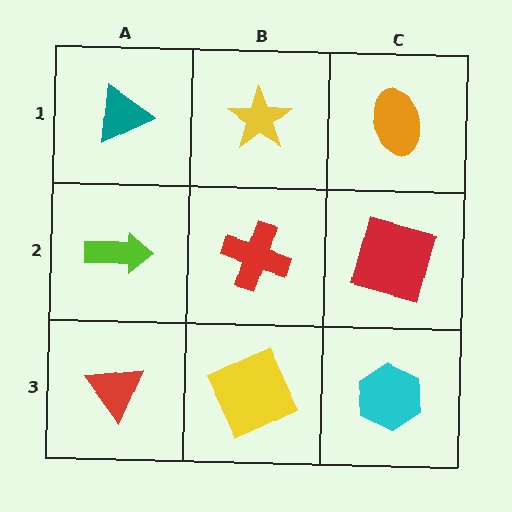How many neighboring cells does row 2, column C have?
3.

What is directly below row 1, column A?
A lime arrow.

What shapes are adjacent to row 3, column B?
A red cross (row 2, column B), a red triangle (row 3, column A), a cyan hexagon (row 3, column C).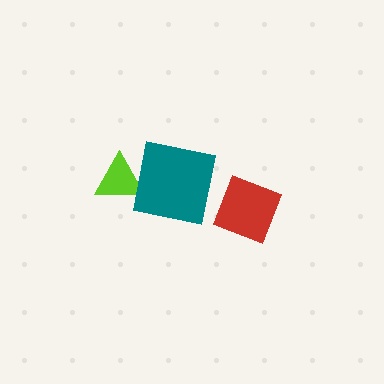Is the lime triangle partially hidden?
Yes, it is partially covered by another shape.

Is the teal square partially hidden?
No, no other shape covers it.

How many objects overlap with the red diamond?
0 objects overlap with the red diamond.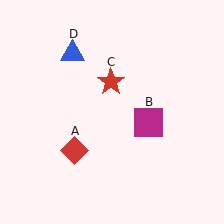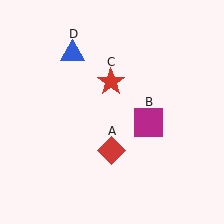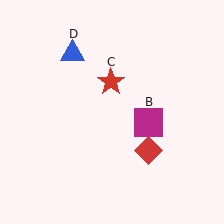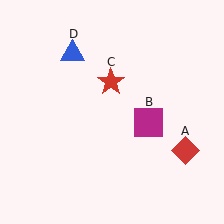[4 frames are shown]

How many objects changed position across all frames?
1 object changed position: red diamond (object A).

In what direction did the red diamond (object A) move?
The red diamond (object A) moved right.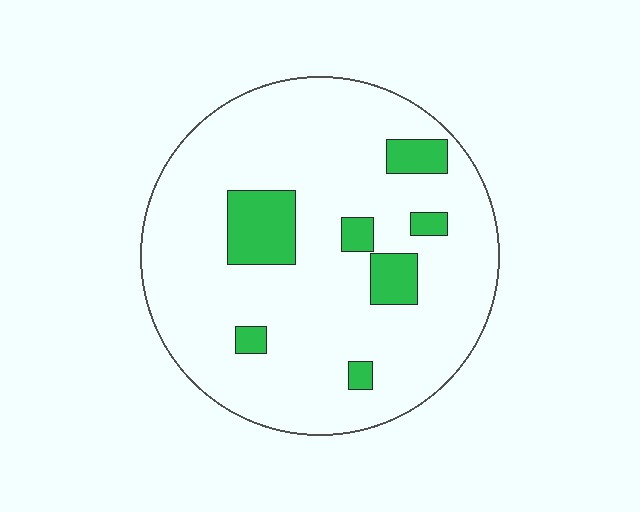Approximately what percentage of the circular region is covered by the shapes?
Approximately 15%.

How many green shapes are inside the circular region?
7.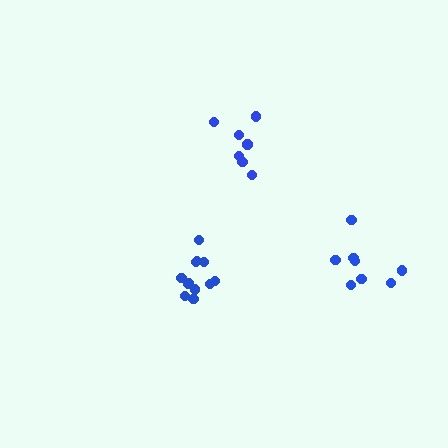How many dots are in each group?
Group 1: 8 dots, Group 2: 7 dots, Group 3: 11 dots (26 total).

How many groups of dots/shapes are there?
There are 3 groups.